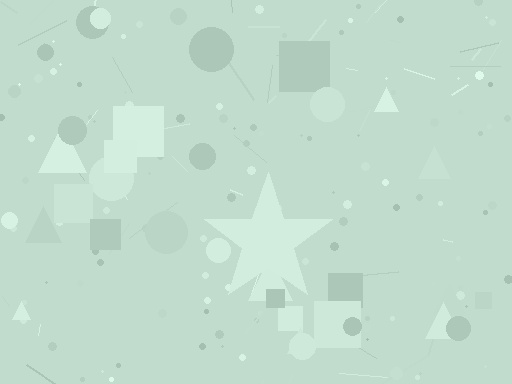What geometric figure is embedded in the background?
A star is embedded in the background.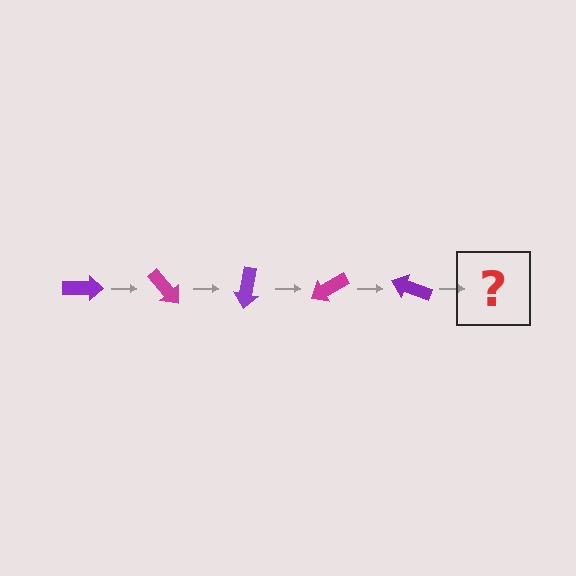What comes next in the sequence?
The next element should be a magenta arrow, rotated 250 degrees from the start.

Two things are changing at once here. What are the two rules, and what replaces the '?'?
The two rules are that it rotates 50 degrees each step and the color cycles through purple and magenta. The '?' should be a magenta arrow, rotated 250 degrees from the start.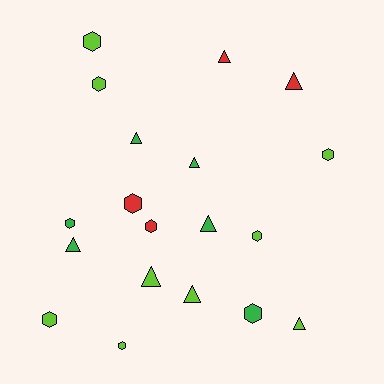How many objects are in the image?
There are 19 objects.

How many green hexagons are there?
There are 2 green hexagons.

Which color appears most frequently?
Lime, with 9 objects.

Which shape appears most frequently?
Hexagon, with 10 objects.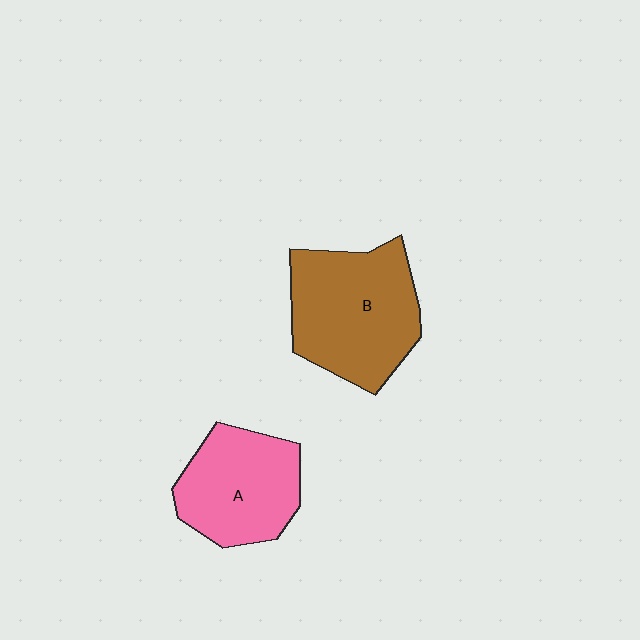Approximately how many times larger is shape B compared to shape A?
Approximately 1.3 times.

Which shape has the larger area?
Shape B (brown).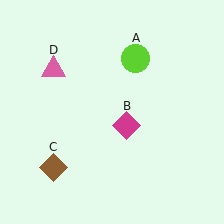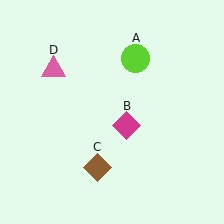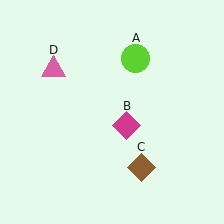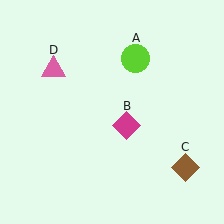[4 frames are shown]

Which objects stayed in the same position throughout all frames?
Lime circle (object A) and magenta diamond (object B) and pink triangle (object D) remained stationary.